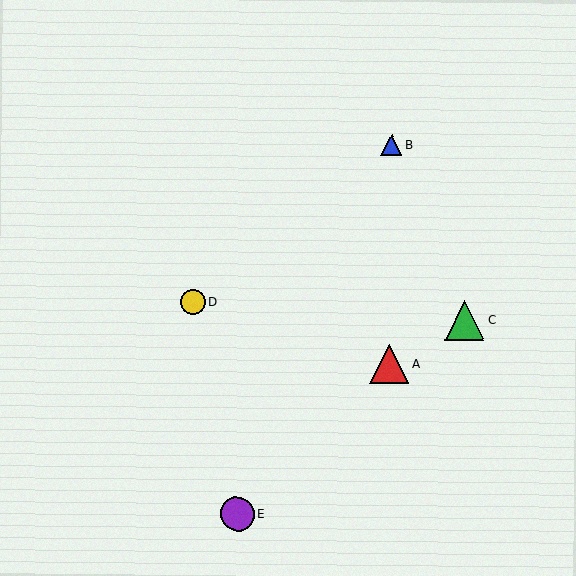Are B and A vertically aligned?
Yes, both are at x≈392.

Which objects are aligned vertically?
Objects A, B are aligned vertically.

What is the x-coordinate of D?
Object D is at x≈193.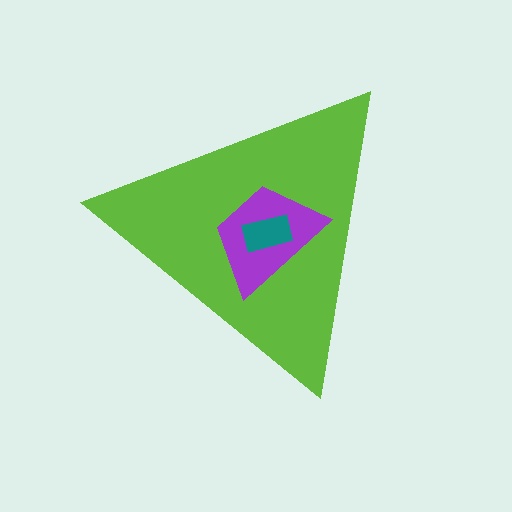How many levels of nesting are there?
3.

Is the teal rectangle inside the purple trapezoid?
Yes.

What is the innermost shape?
The teal rectangle.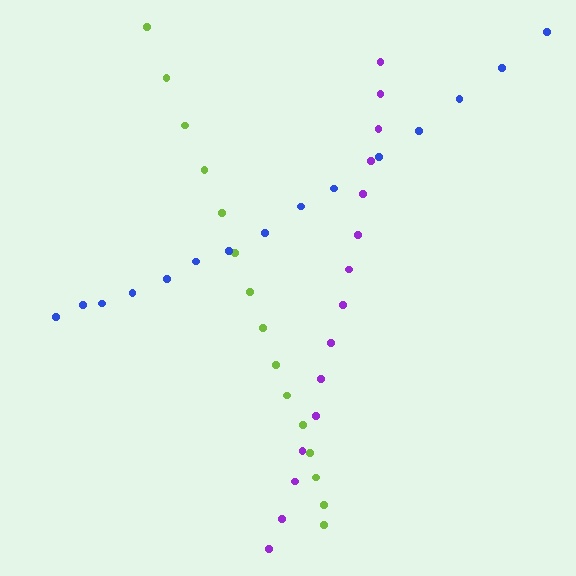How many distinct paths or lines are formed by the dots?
There are 3 distinct paths.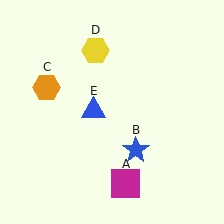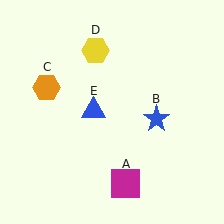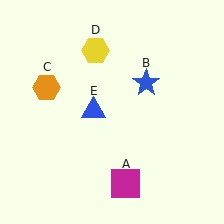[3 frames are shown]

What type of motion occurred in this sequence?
The blue star (object B) rotated counterclockwise around the center of the scene.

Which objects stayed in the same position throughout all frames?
Magenta square (object A) and orange hexagon (object C) and yellow hexagon (object D) and blue triangle (object E) remained stationary.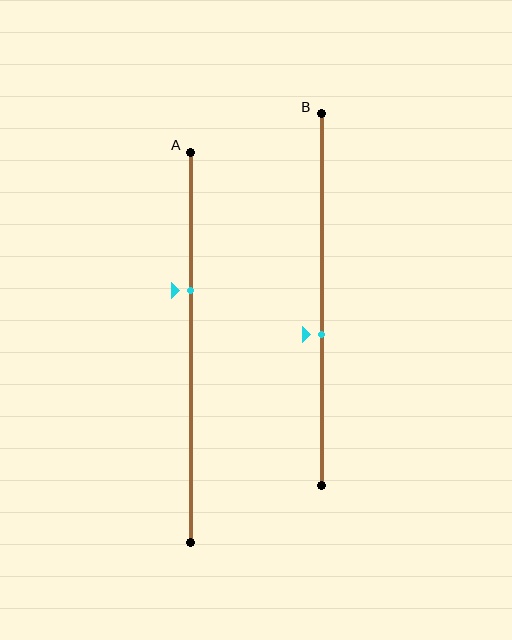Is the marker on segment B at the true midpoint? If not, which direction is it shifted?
No, the marker on segment B is shifted downward by about 9% of the segment length.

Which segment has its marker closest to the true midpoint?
Segment B has its marker closest to the true midpoint.